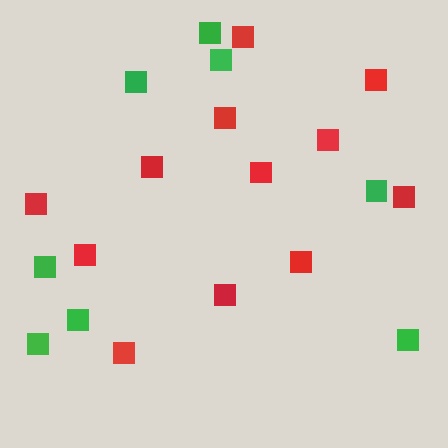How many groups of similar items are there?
There are 2 groups: one group of red squares (12) and one group of green squares (8).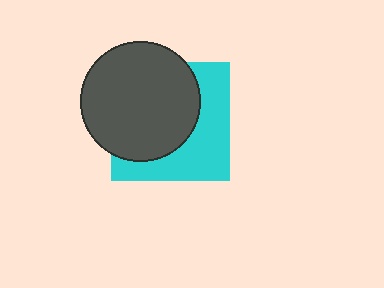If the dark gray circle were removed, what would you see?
You would see the complete cyan square.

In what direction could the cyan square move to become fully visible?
The cyan square could move toward the lower-right. That would shift it out from behind the dark gray circle entirely.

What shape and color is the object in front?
The object in front is a dark gray circle.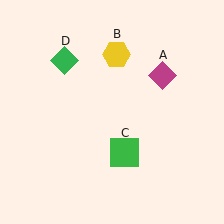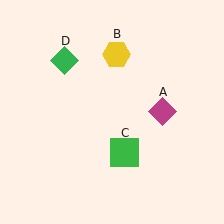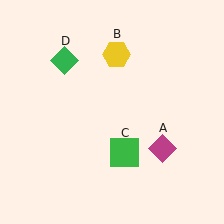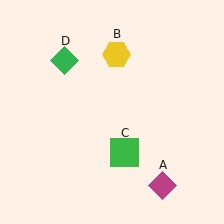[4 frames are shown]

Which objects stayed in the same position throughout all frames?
Yellow hexagon (object B) and green square (object C) and green diamond (object D) remained stationary.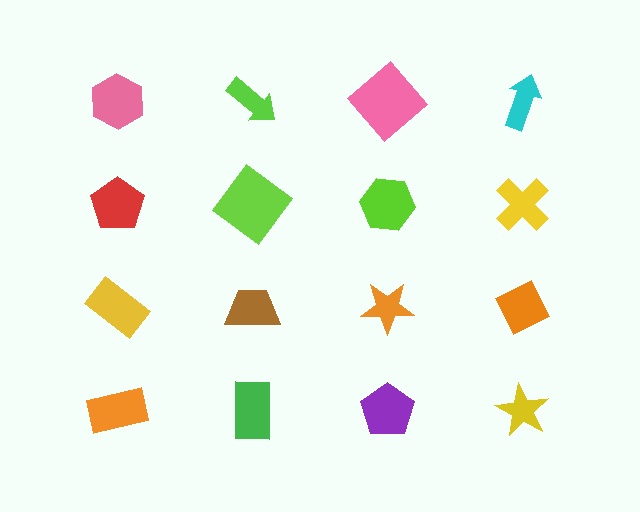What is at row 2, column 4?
A yellow cross.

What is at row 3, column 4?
An orange diamond.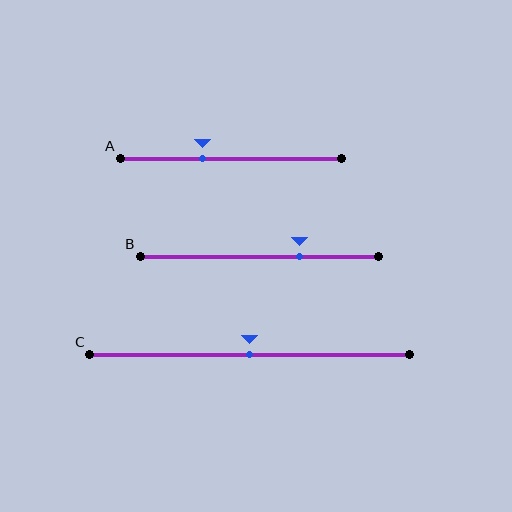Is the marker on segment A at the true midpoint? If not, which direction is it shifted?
No, the marker on segment A is shifted to the left by about 13% of the segment length.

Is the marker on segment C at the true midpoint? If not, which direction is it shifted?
Yes, the marker on segment C is at the true midpoint.